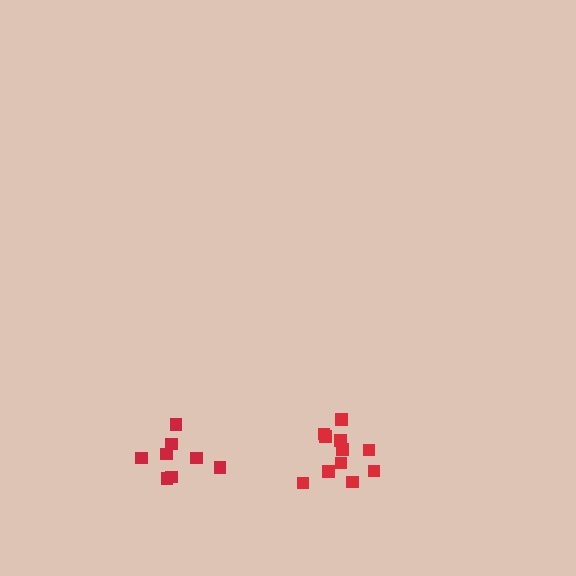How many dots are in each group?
Group 1: 9 dots, Group 2: 11 dots (20 total).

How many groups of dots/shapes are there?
There are 2 groups.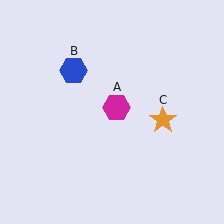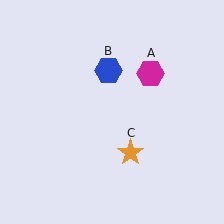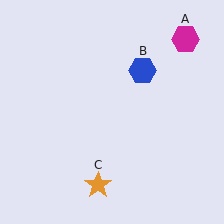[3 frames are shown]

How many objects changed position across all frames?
3 objects changed position: magenta hexagon (object A), blue hexagon (object B), orange star (object C).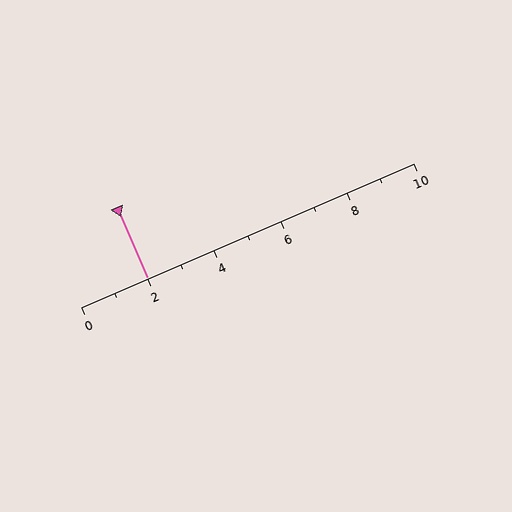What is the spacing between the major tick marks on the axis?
The major ticks are spaced 2 apart.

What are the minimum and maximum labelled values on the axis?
The axis runs from 0 to 10.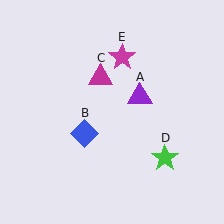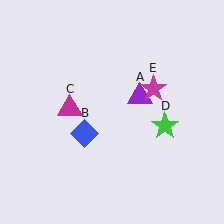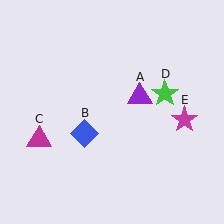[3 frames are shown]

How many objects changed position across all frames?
3 objects changed position: magenta triangle (object C), green star (object D), magenta star (object E).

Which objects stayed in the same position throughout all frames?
Purple triangle (object A) and blue diamond (object B) remained stationary.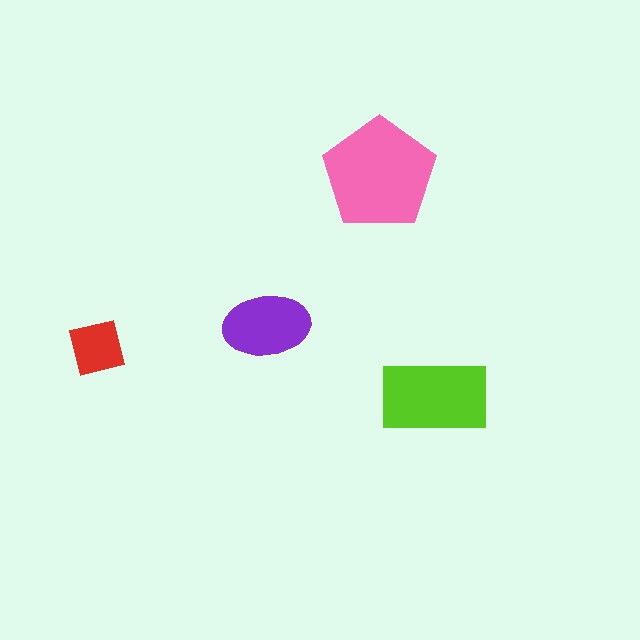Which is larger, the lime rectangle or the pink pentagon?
The pink pentagon.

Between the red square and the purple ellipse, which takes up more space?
The purple ellipse.